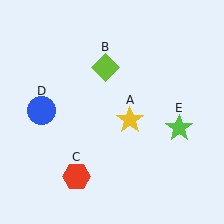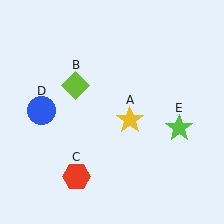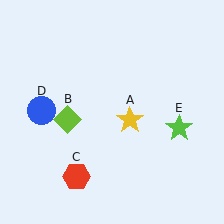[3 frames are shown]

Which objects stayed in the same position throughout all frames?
Yellow star (object A) and red hexagon (object C) and blue circle (object D) and lime star (object E) remained stationary.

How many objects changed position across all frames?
1 object changed position: lime diamond (object B).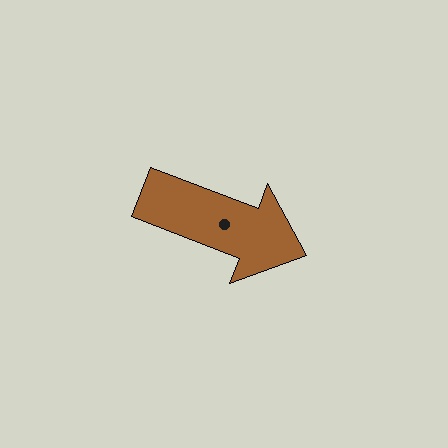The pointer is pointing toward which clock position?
Roughly 4 o'clock.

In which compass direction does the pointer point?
East.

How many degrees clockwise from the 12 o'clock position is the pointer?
Approximately 111 degrees.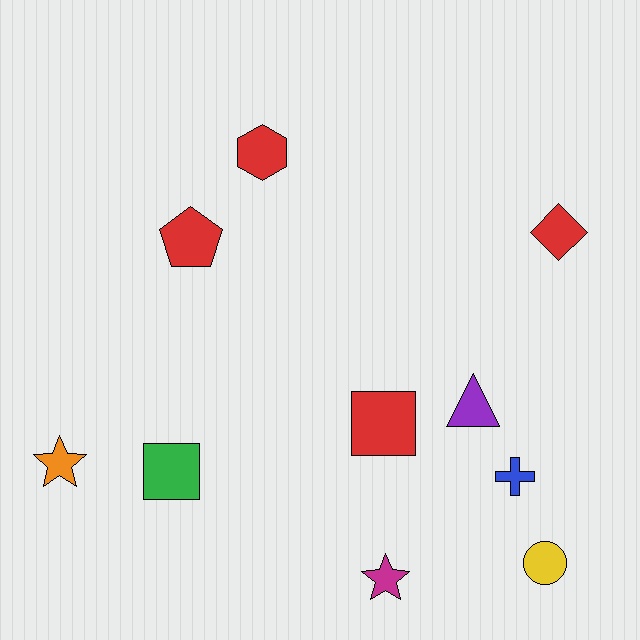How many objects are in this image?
There are 10 objects.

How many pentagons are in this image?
There is 1 pentagon.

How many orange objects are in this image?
There is 1 orange object.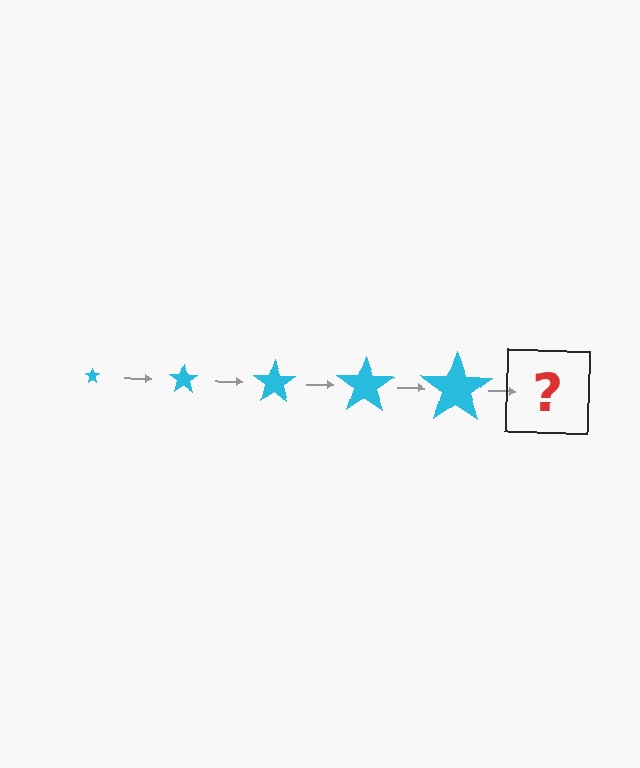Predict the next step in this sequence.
The next step is a cyan star, larger than the previous one.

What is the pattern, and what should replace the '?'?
The pattern is that the star gets progressively larger each step. The '?' should be a cyan star, larger than the previous one.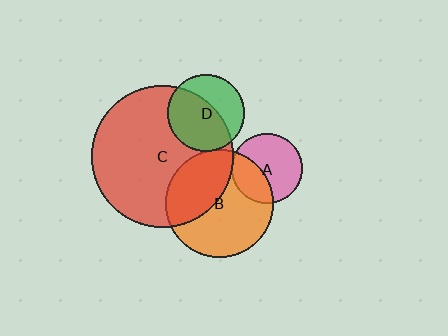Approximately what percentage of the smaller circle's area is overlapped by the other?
Approximately 5%.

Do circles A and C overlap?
Yes.